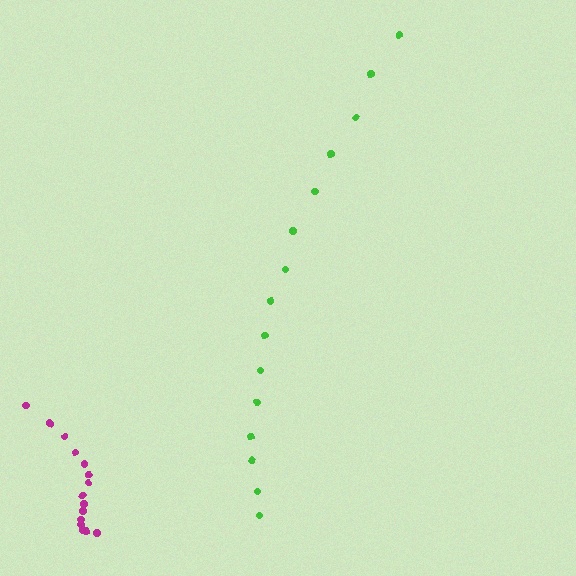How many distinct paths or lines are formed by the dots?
There are 2 distinct paths.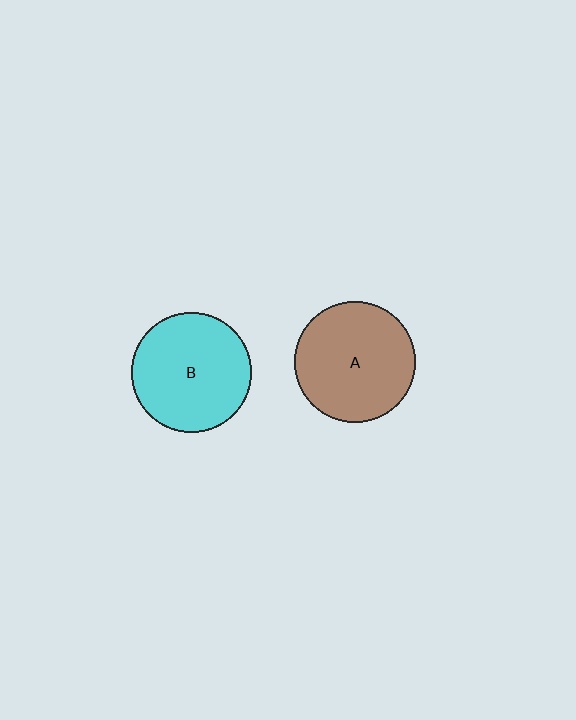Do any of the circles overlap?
No, none of the circles overlap.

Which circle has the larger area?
Circle A (brown).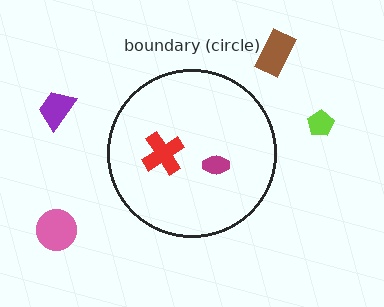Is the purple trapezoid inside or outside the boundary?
Outside.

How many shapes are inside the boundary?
2 inside, 4 outside.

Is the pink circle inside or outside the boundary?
Outside.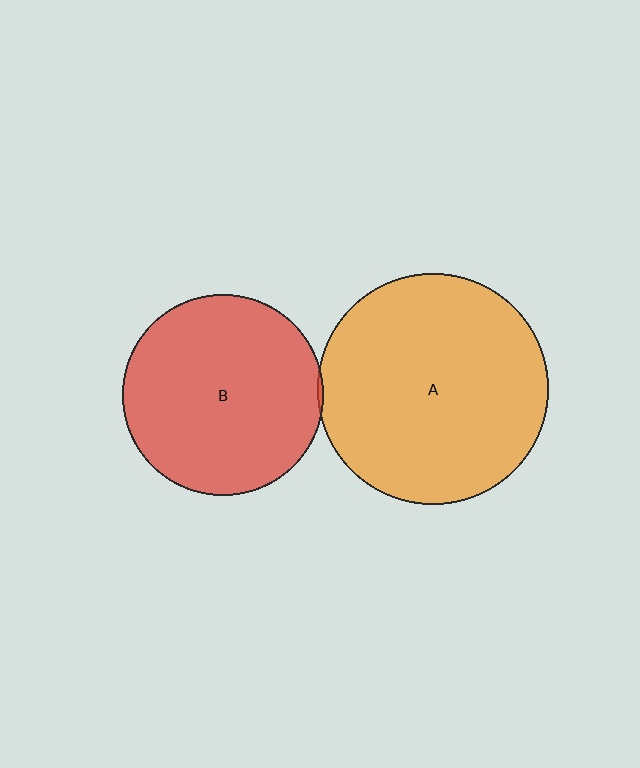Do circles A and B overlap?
Yes.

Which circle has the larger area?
Circle A (orange).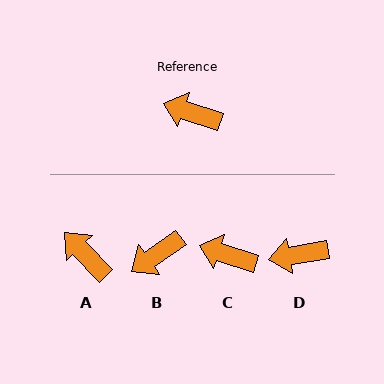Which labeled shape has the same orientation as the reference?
C.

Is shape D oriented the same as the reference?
No, it is off by about 28 degrees.